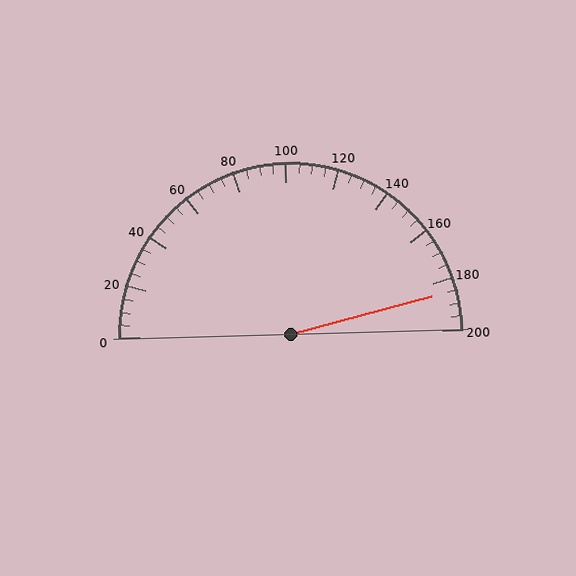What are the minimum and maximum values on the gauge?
The gauge ranges from 0 to 200.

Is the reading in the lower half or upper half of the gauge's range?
The reading is in the upper half of the range (0 to 200).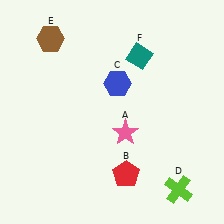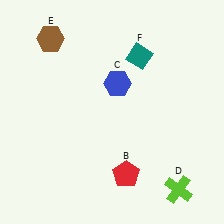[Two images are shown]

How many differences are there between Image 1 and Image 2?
There is 1 difference between the two images.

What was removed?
The pink star (A) was removed in Image 2.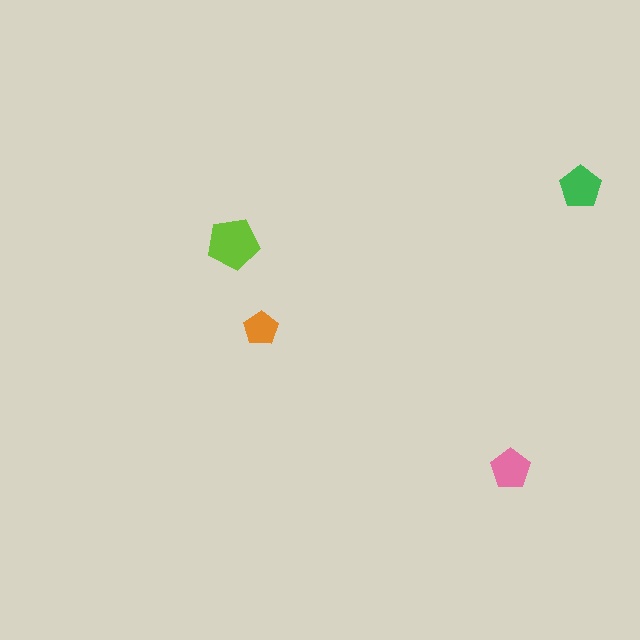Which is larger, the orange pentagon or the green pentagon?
The green one.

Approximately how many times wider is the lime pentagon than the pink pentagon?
About 1.5 times wider.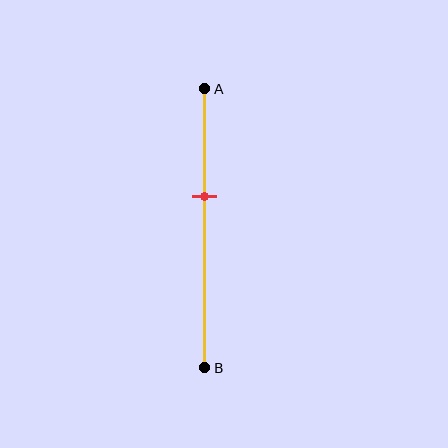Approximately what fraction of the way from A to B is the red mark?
The red mark is approximately 40% of the way from A to B.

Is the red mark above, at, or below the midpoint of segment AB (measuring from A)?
The red mark is above the midpoint of segment AB.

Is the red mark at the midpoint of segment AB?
No, the mark is at about 40% from A, not at the 50% midpoint.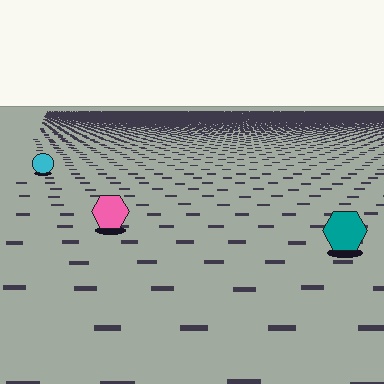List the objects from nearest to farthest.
From nearest to farthest: the teal hexagon, the pink hexagon, the cyan circle.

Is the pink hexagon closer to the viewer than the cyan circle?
Yes. The pink hexagon is closer — you can tell from the texture gradient: the ground texture is coarser near it.